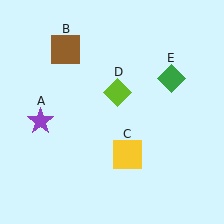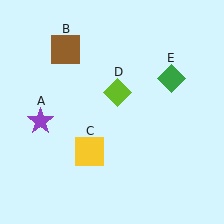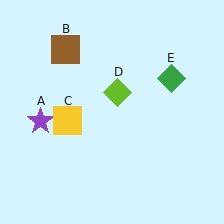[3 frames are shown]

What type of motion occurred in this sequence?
The yellow square (object C) rotated clockwise around the center of the scene.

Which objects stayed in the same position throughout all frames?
Purple star (object A) and brown square (object B) and lime diamond (object D) and green diamond (object E) remained stationary.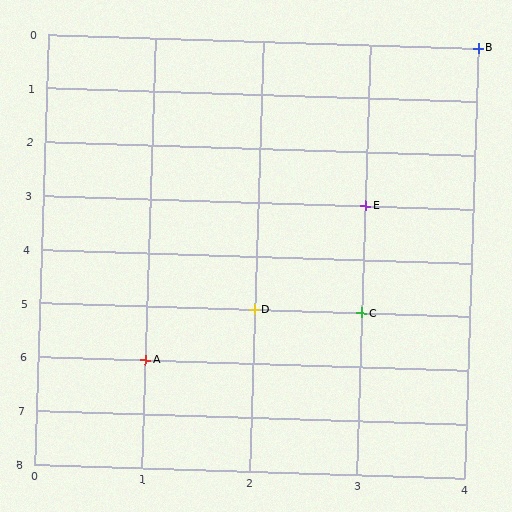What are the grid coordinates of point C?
Point C is at grid coordinates (3, 5).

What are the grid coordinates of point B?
Point B is at grid coordinates (4, 0).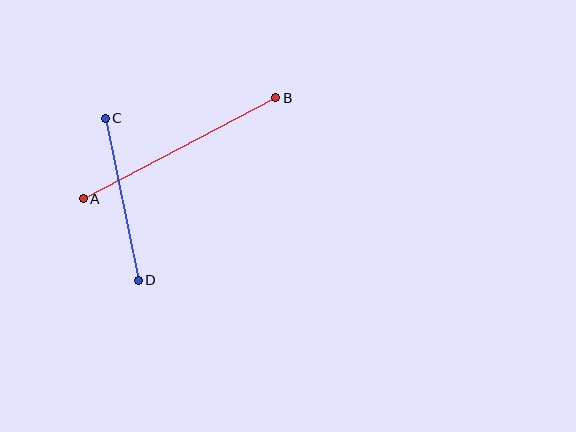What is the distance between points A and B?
The distance is approximately 217 pixels.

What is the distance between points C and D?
The distance is approximately 165 pixels.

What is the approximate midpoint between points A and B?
The midpoint is at approximately (180, 148) pixels.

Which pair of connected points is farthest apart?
Points A and B are farthest apart.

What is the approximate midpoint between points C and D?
The midpoint is at approximately (122, 199) pixels.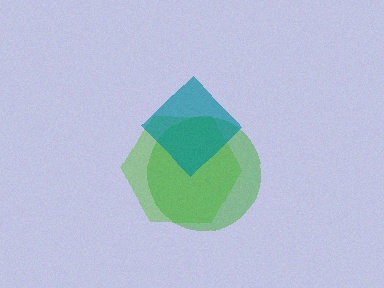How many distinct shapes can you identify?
There are 3 distinct shapes: a lime hexagon, a green circle, a teal diamond.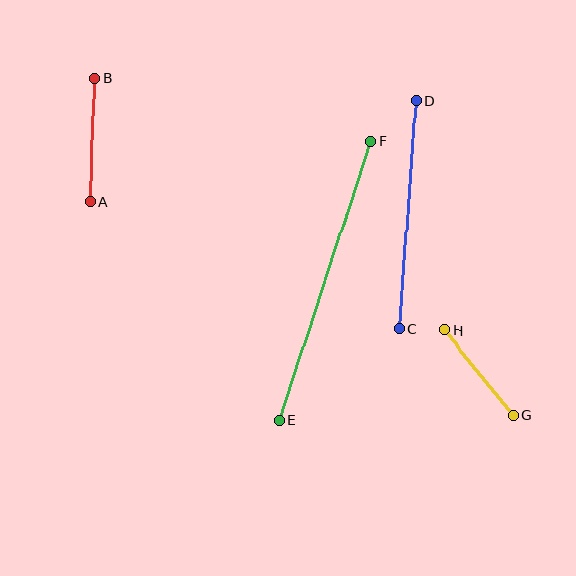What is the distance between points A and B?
The distance is approximately 124 pixels.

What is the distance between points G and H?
The distance is approximately 110 pixels.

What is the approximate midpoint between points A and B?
The midpoint is at approximately (92, 140) pixels.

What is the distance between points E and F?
The distance is approximately 294 pixels.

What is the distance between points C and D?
The distance is approximately 228 pixels.